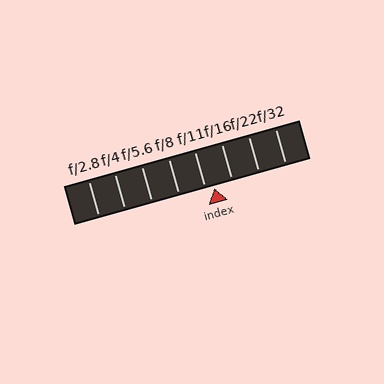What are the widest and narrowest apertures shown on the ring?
The widest aperture shown is f/2.8 and the narrowest is f/32.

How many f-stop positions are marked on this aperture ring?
There are 8 f-stop positions marked.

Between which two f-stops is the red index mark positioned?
The index mark is between f/11 and f/16.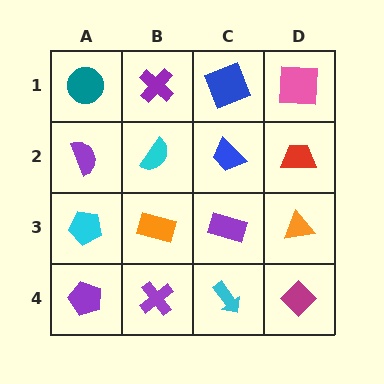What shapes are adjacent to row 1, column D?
A red trapezoid (row 2, column D), a blue square (row 1, column C).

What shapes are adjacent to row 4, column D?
An orange triangle (row 3, column D), a cyan arrow (row 4, column C).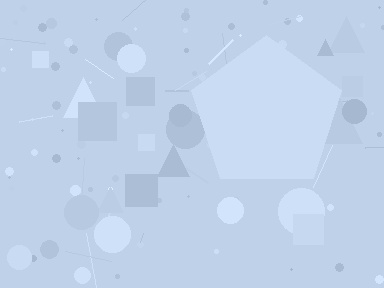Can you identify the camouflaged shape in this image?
The camouflaged shape is a pentagon.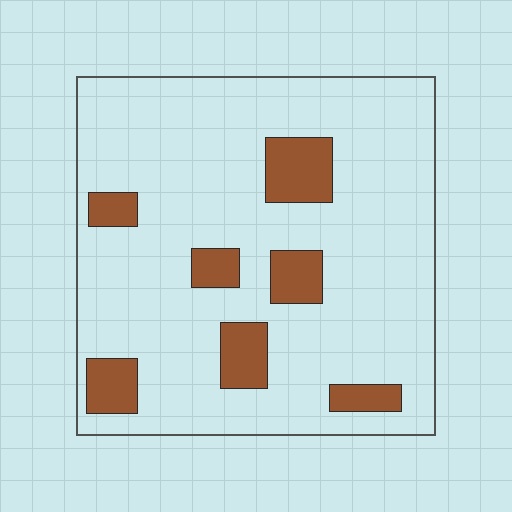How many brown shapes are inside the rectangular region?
7.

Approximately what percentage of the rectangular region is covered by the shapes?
Approximately 15%.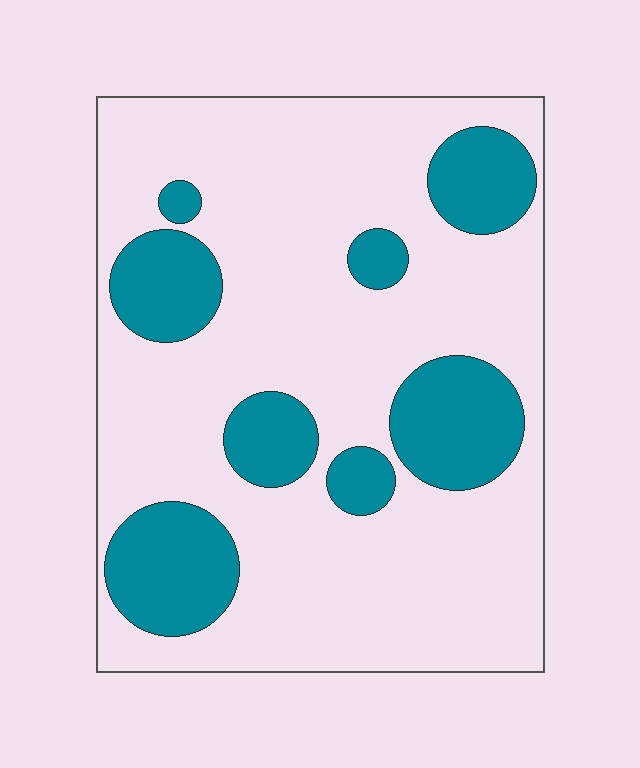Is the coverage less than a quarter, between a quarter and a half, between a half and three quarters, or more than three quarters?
Less than a quarter.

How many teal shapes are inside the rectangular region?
8.